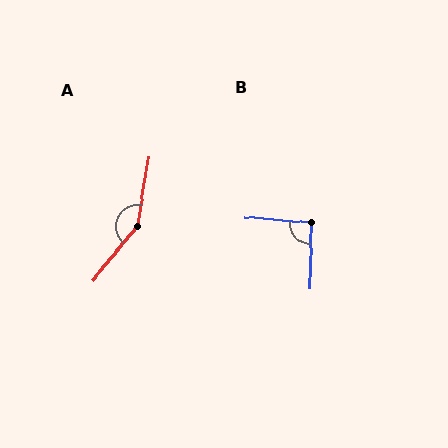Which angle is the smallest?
B, at approximately 93 degrees.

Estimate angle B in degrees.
Approximately 93 degrees.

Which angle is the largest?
A, at approximately 150 degrees.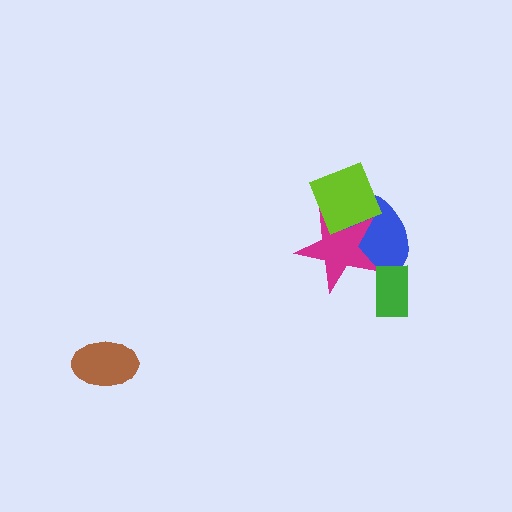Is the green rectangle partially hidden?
No, no other shape covers it.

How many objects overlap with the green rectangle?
1 object overlaps with the green rectangle.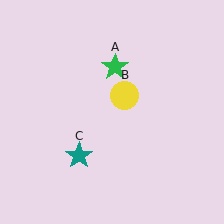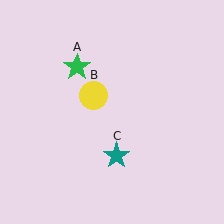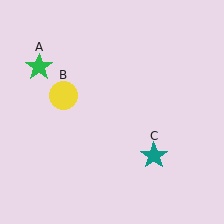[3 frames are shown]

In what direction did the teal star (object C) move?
The teal star (object C) moved right.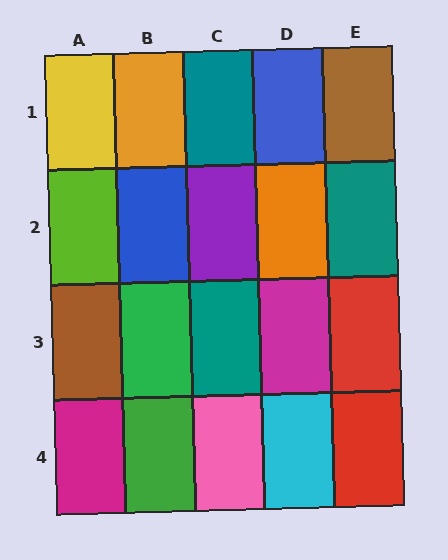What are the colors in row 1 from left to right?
Yellow, orange, teal, blue, brown.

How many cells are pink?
1 cell is pink.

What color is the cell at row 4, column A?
Magenta.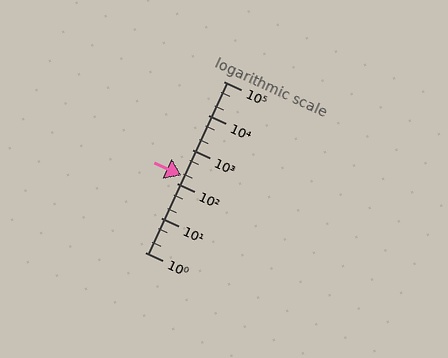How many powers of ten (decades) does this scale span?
The scale spans 5 decades, from 1 to 100000.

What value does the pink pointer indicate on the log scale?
The pointer indicates approximately 180.